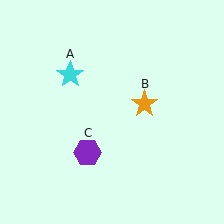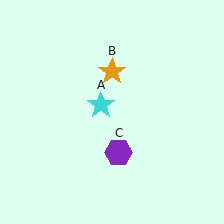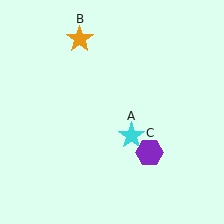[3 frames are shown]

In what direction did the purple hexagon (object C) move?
The purple hexagon (object C) moved right.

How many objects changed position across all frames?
3 objects changed position: cyan star (object A), orange star (object B), purple hexagon (object C).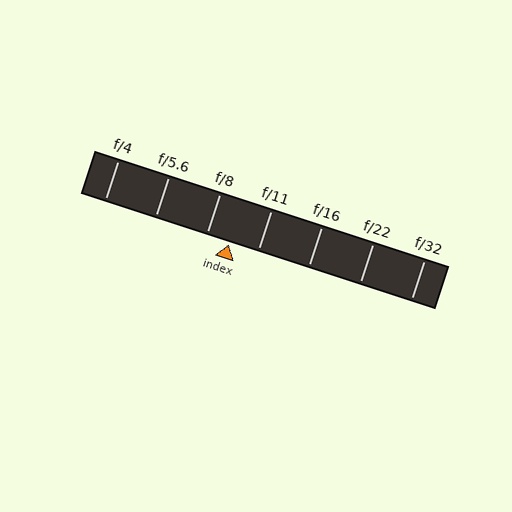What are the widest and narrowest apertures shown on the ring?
The widest aperture shown is f/4 and the narrowest is f/32.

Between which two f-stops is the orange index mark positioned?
The index mark is between f/8 and f/11.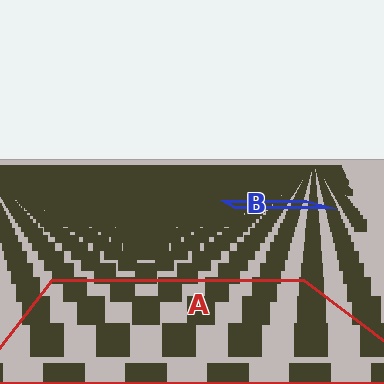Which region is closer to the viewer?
Region A is closer. The texture elements there are larger and more spread out.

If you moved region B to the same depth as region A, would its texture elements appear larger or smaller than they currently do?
They would appear larger. At a closer depth, the same texture elements are projected at a bigger on-screen size.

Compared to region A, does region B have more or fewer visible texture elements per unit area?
Region B has more texture elements per unit area — they are packed more densely because it is farther away.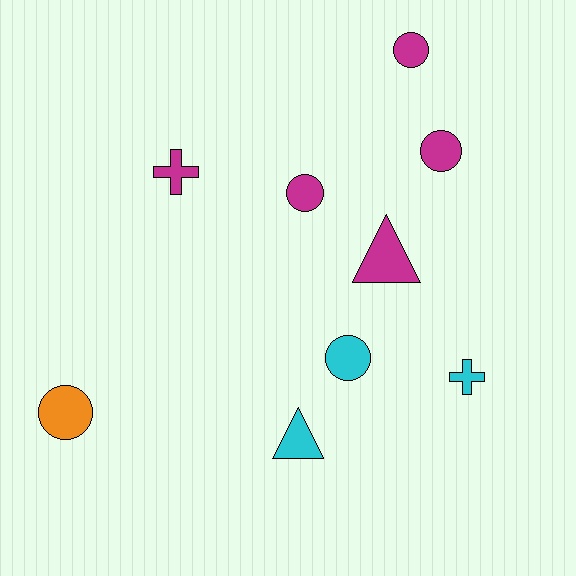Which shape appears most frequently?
Circle, with 5 objects.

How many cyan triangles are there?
There is 1 cyan triangle.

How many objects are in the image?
There are 9 objects.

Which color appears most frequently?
Magenta, with 5 objects.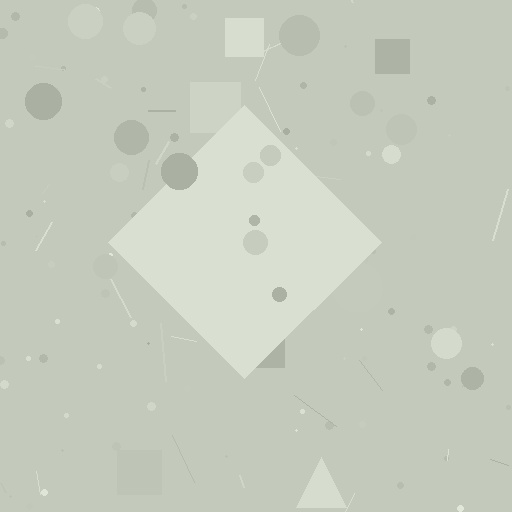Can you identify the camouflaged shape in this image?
The camouflaged shape is a diamond.